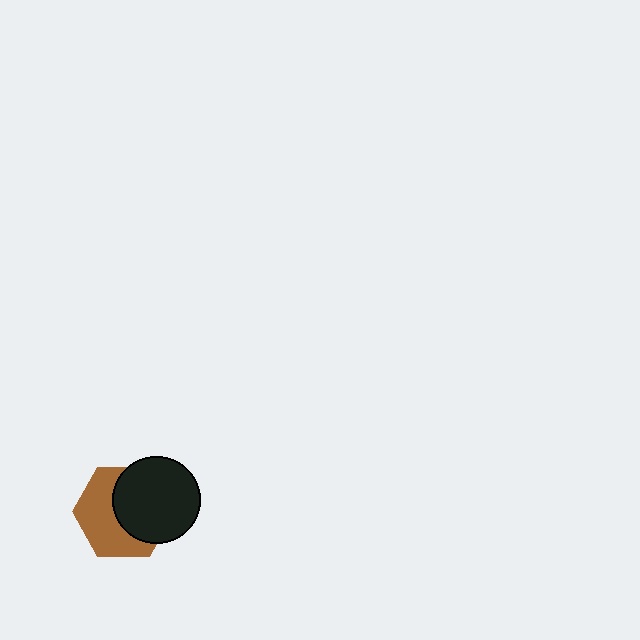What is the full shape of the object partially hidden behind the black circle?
The partially hidden object is a brown hexagon.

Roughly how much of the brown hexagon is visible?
About half of it is visible (roughly 51%).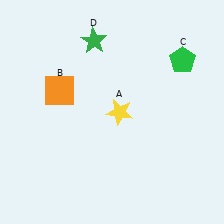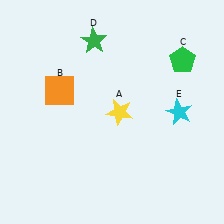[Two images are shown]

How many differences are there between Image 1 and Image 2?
There is 1 difference between the two images.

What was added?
A cyan star (E) was added in Image 2.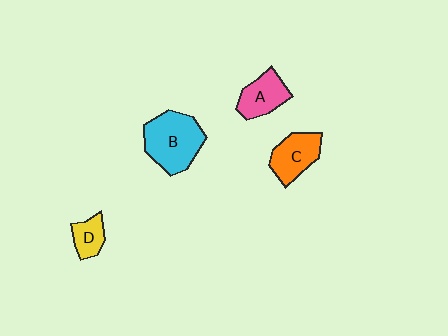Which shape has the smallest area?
Shape D (yellow).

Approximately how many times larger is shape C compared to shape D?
Approximately 1.7 times.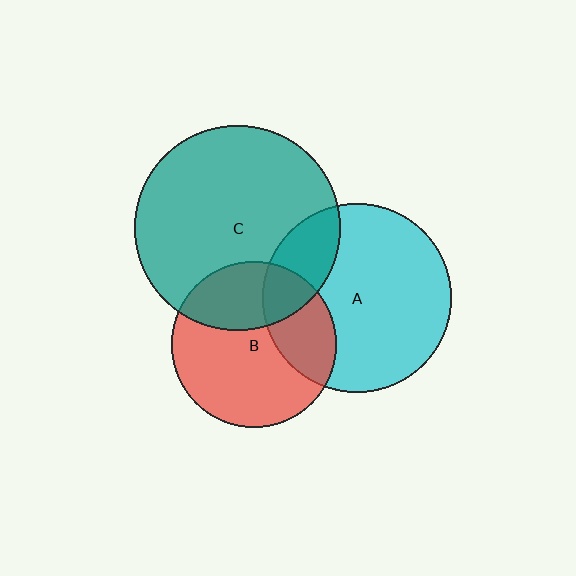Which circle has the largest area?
Circle C (teal).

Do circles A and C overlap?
Yes.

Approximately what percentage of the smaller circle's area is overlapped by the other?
Approximately 20%.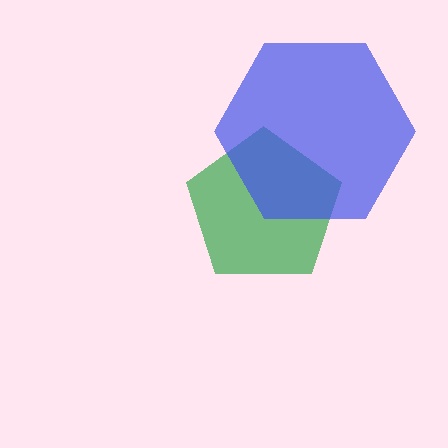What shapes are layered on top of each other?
The layered shapes are: a green pentagon, a blue hexagon.